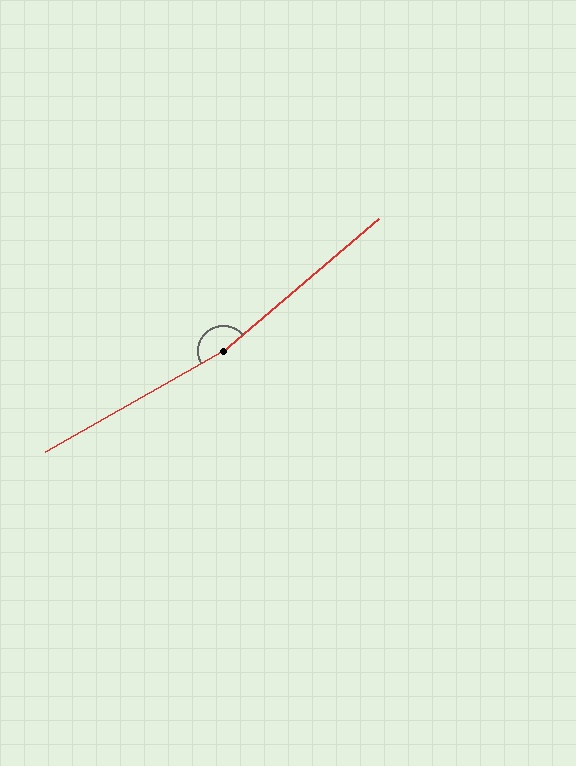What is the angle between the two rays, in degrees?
Approximately 169 degrees.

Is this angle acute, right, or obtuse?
It is obtuse.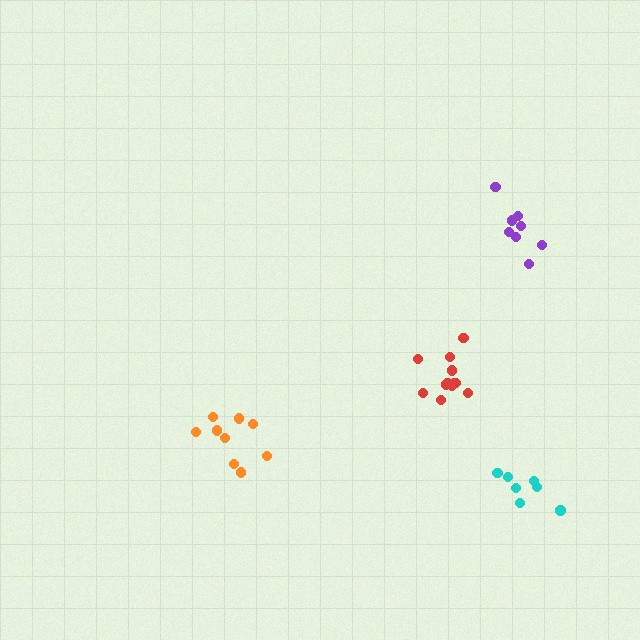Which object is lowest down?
The cyan cluster is bottommost.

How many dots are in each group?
Group 1: 8 dots, Group 2: 12 dots, Group 3: 9 dots, Group 4: 8 dots (37 total).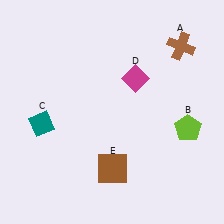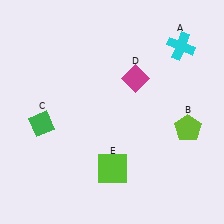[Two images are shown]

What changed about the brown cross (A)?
In Image 1, A is brown. In Image 2, it changed to cyan.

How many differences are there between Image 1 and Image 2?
There are 3 differences between the two images.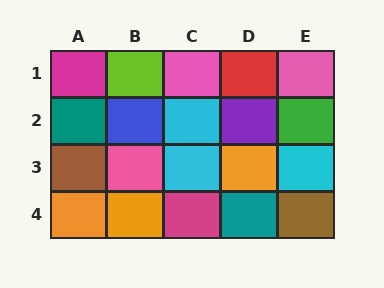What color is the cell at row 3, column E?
Cyan.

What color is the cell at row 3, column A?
Brown.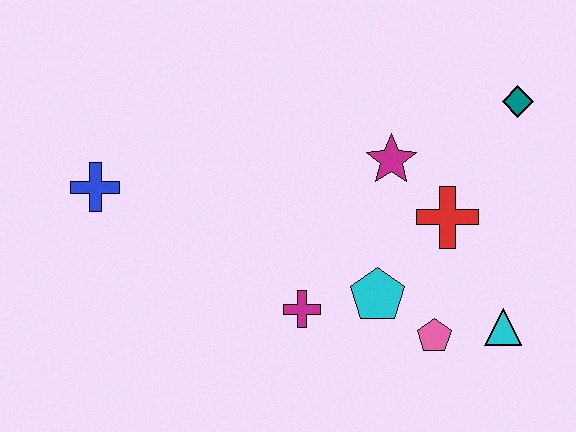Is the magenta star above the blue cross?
Yes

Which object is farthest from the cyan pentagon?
The blue cross is farthest from the cyan pentagon.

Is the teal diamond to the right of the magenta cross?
Yes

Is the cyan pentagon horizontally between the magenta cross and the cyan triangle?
Yes